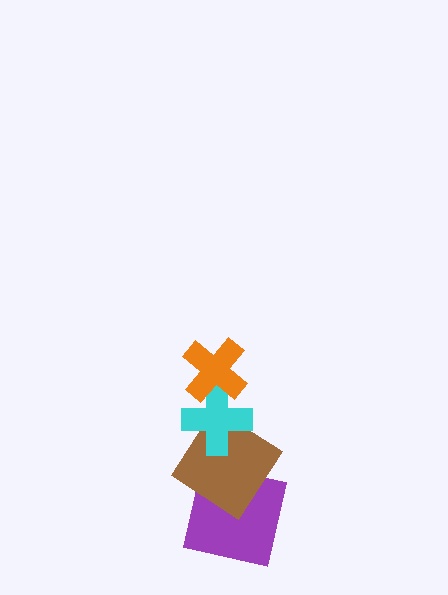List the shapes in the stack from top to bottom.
From top to bottom: the orange cross, the cyan cross, the brown diamond, the purple square.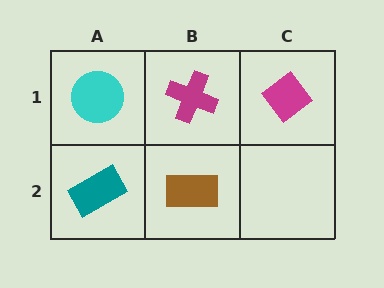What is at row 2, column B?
A brown rectangle.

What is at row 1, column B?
A magenta cross.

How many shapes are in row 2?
2 shapes.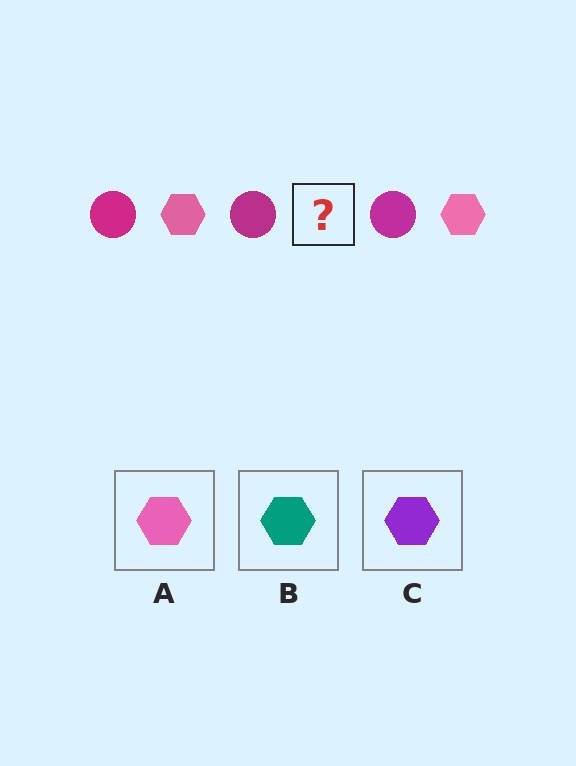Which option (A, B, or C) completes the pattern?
A.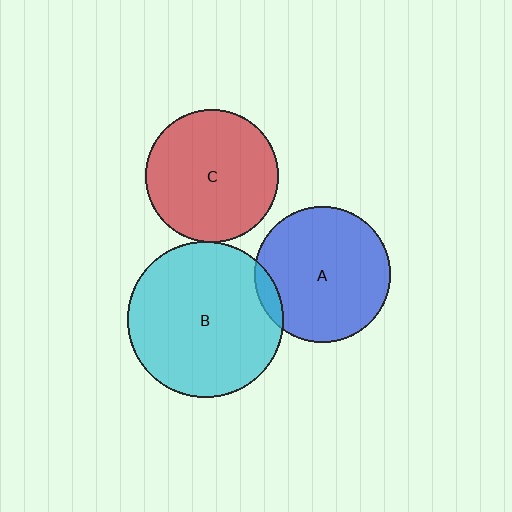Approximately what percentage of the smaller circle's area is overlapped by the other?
Approximately 5%.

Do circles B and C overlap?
Yes.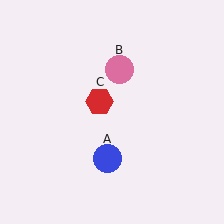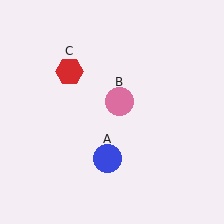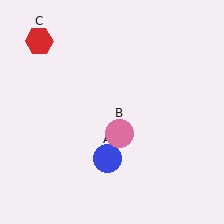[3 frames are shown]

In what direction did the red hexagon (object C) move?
The red hexagon (object C) moved up and to the left.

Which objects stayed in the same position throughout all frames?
Blue circle (object A) remained stationary.